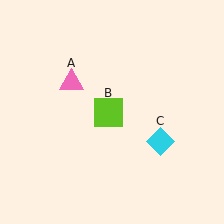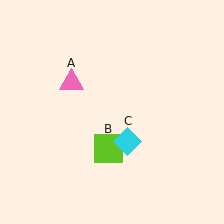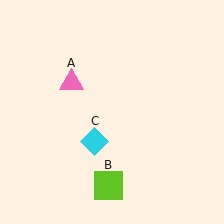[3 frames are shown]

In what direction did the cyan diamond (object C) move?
The cyan diamond (object C) moved left.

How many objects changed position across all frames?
2 objects changed position: lime square (object B), cyan diamond (object C).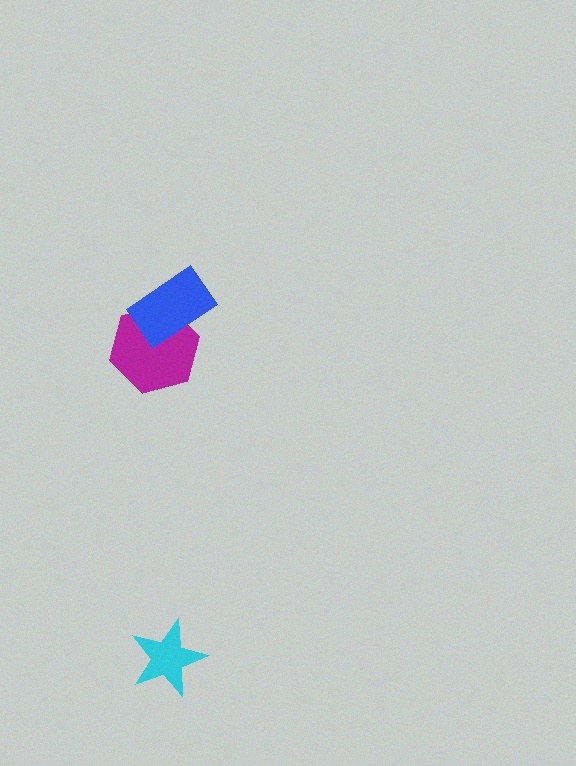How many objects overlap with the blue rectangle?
1 object overlaps with the blue rectangle.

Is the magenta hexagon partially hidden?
Yes, it is partially covered by another shape.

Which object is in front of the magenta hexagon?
The blue rectangle is in front of the magenta hexagon.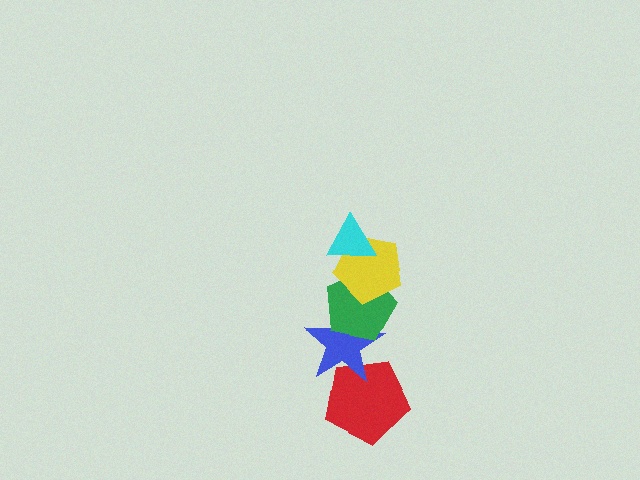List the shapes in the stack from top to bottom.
From top to bottom: the cyan triangle, the yellow pentagon, the green pentagon, the blue star, the red pentagon.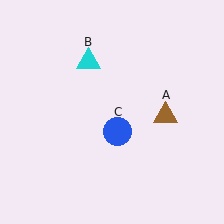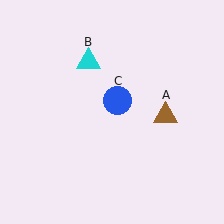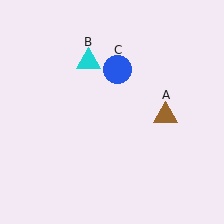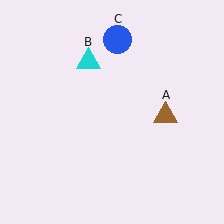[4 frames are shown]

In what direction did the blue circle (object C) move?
The blue circle (object C) moved up.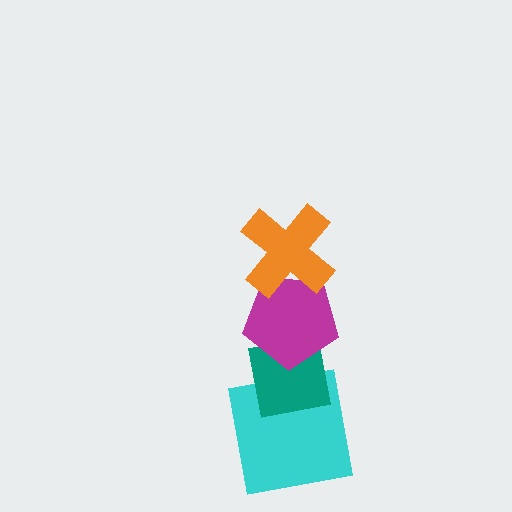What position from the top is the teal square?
The teal square is 3rd from the top.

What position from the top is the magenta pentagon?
The magenta pentagon is 2nd from the top.